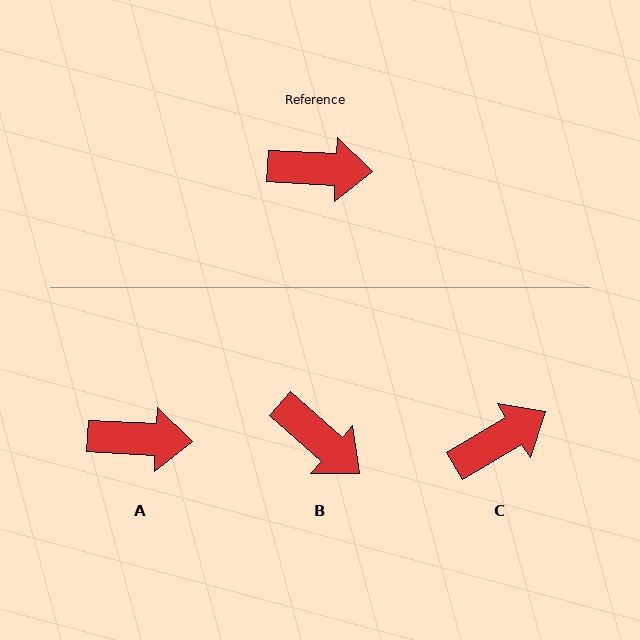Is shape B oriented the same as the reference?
No, it is off by about 38 degrees.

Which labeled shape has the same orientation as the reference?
A.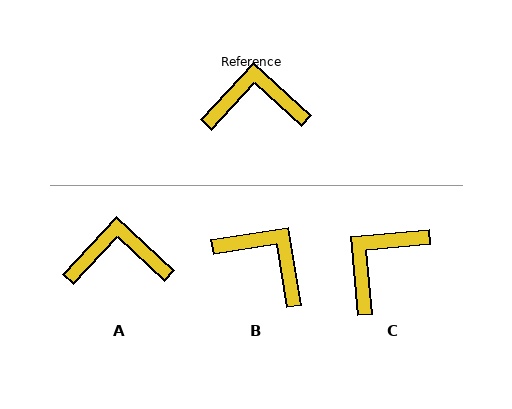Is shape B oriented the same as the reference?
No, it is off by about 38 degrees.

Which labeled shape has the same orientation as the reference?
A.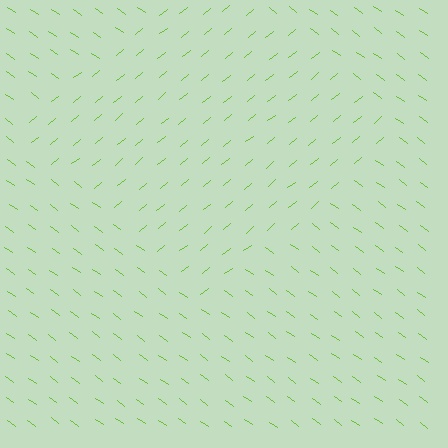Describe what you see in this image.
The image is filled with small lime line segments. A diamond region in the image has lines oriented differently from the surrounding lines, creating a visible texture boundary.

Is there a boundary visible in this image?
Yes, there is a texture boundary formed by a change in line orientation.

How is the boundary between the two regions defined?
The boundary is defined purely by a change in line orientation (approximately 75 degrees difference). All lines are the same color and thickness.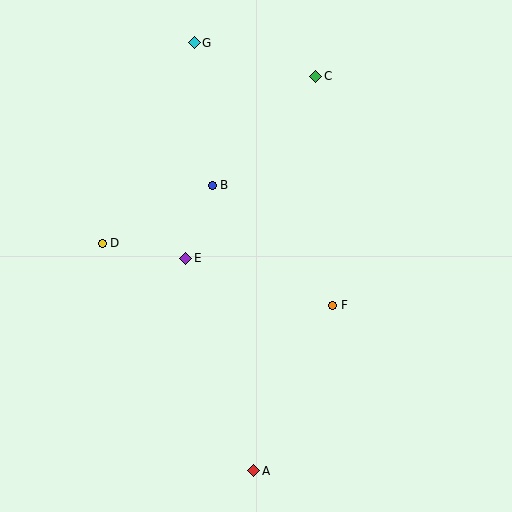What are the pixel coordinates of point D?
Point D is at (102, 243).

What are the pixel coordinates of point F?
Point F is at (333, 305).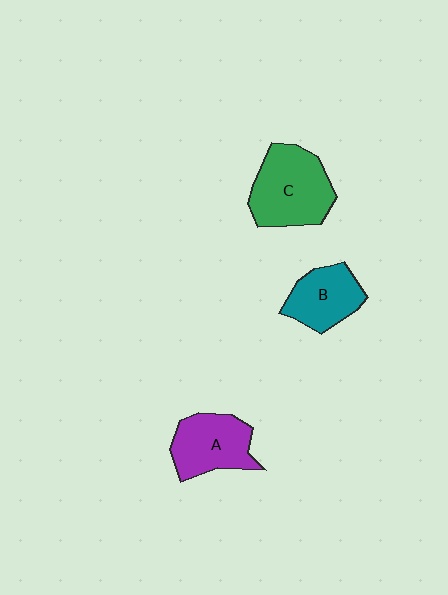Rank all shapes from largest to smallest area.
From largest to smallest: C (green), A (purple), B (teal).